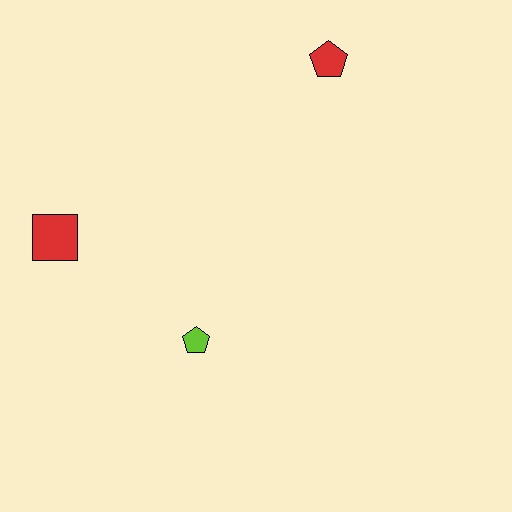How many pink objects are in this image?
There are no pink objects.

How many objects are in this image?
There are 3 objects.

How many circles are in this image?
There are no circles.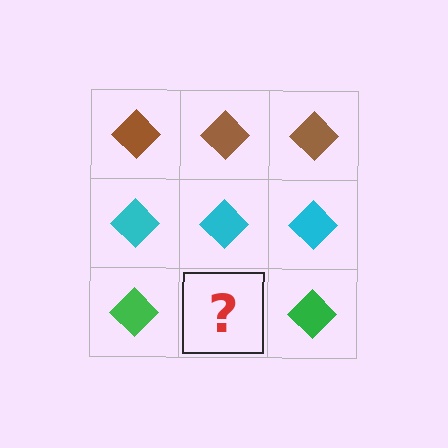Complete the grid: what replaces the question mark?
The question mark should be replaced with a green diamond.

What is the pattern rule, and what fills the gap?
The rule is that each row has a consistent color. The gap should be filled with a green diamond.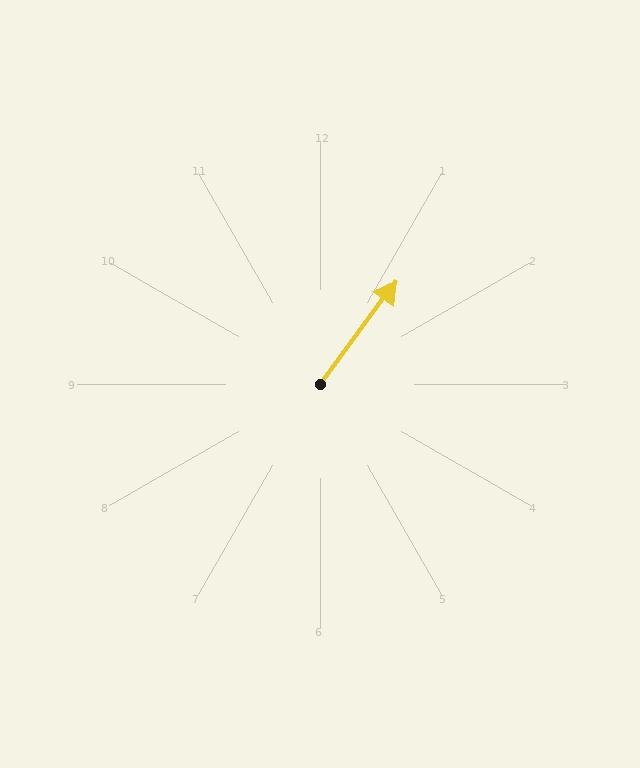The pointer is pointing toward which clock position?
Roughly 1 o'clock.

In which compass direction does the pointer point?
Northeast.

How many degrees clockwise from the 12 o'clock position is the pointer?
Approximately 37 degrees.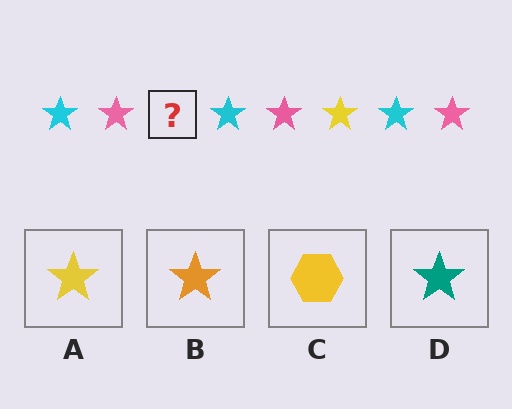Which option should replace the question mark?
Option A.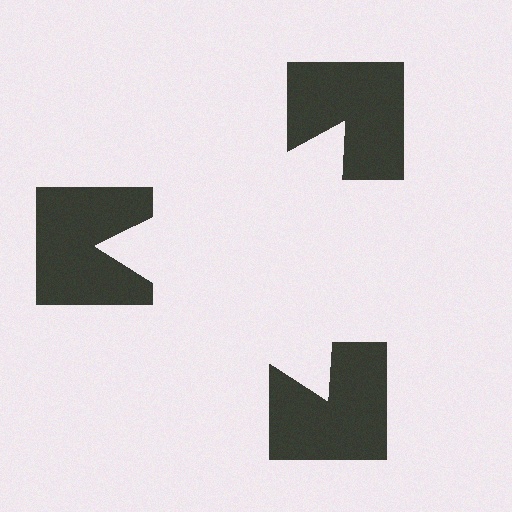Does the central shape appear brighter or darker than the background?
It typically appears slightly brighter than the background, even though no actual brightness change is drawn.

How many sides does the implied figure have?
3 sides.